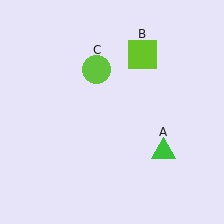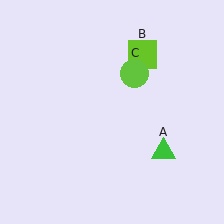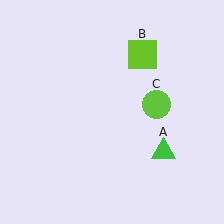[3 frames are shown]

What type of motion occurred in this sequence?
The lime circle (object C) rotated clockwise around the center of the scene.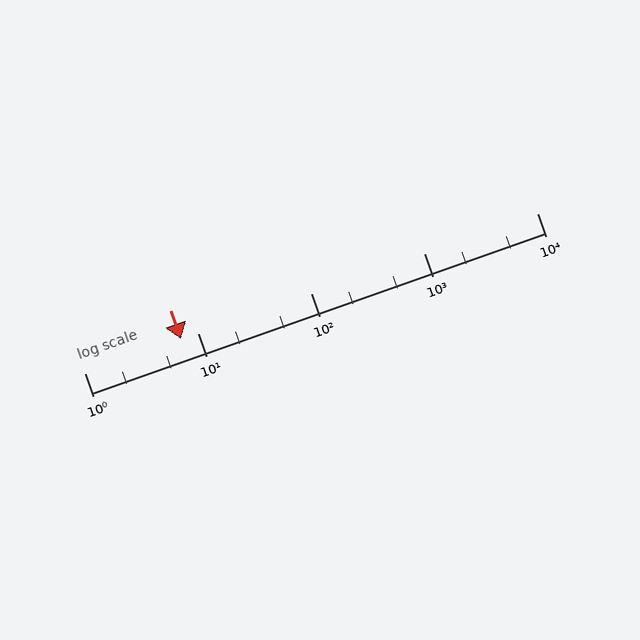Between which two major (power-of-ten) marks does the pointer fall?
The pointer is between 1 and 10.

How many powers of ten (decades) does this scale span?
The scale spans 4 decades, from 1 to 10000.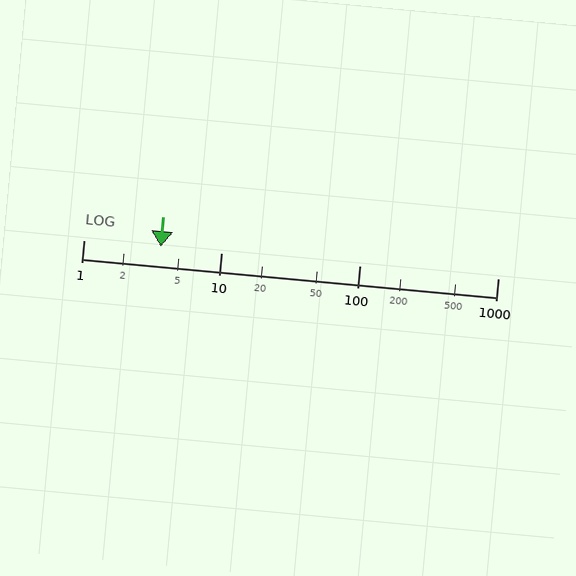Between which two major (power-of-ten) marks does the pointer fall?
The pointer is between 1 and 10.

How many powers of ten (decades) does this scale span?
The scale spans 3 decades, from 1 to 1000.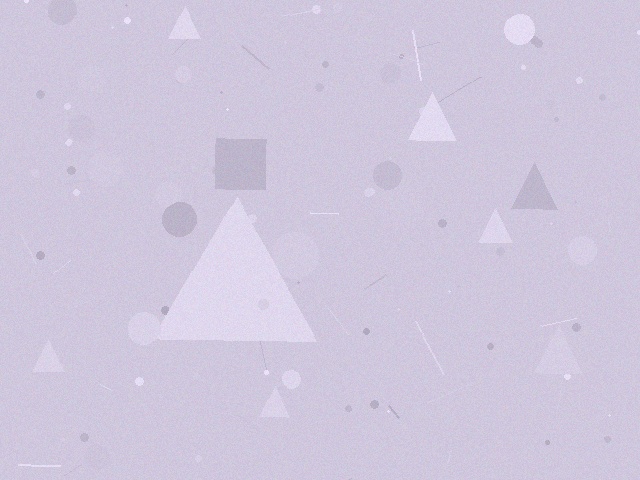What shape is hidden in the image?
A triangle is hidden in the image.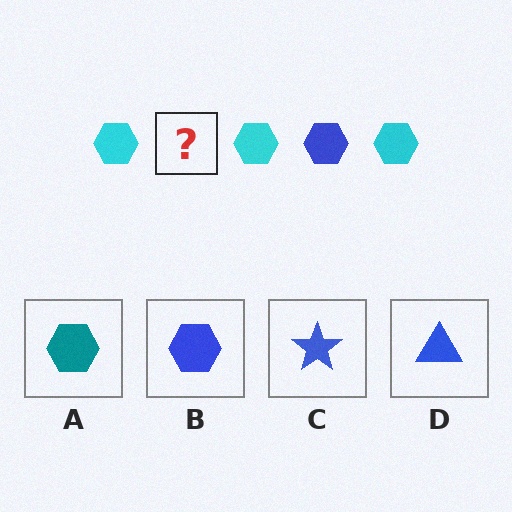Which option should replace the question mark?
Option B.